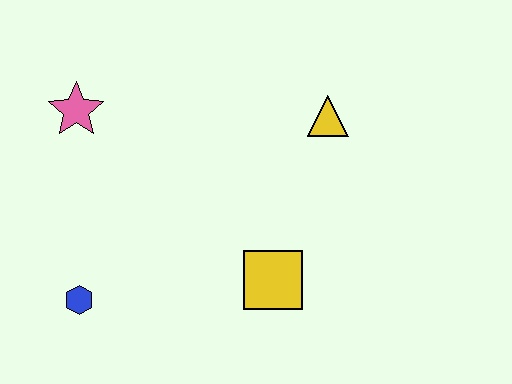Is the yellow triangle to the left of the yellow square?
No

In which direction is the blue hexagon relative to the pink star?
The blue hexagon is below the pink star.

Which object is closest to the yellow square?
The yellow triangle is closest to the yellow square.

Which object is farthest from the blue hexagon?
The yellow triangle is farthest from the blue hexagon.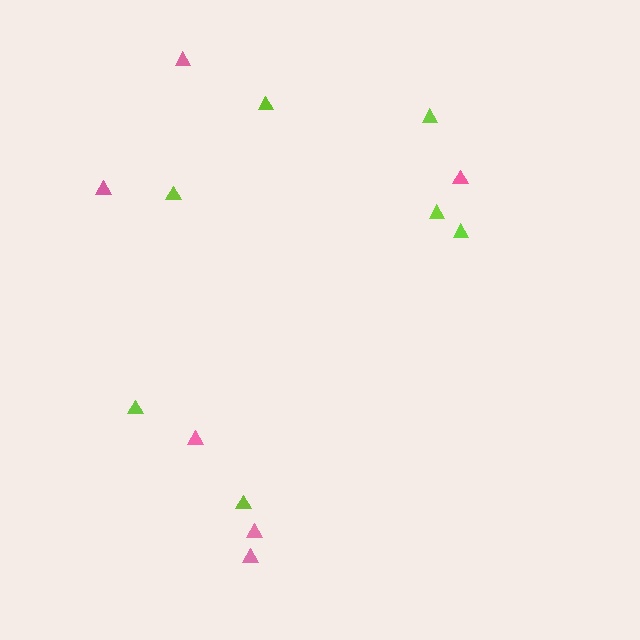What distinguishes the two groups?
There are 2 groups: one group of lime triangles (7) and one group of pink triangles (6).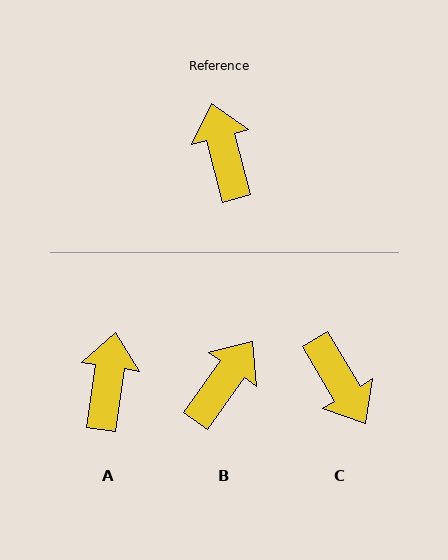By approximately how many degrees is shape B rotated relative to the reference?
Approximately 50 degrees clockwise.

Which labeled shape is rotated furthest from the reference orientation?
C, about 164 degrees away.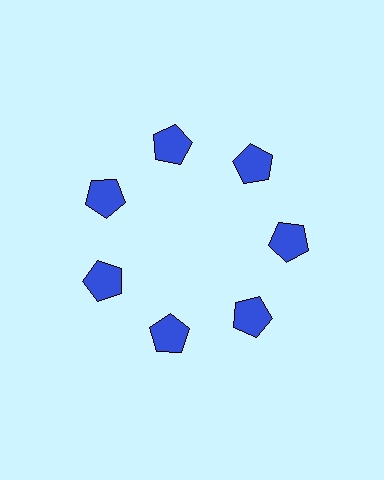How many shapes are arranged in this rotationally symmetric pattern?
There are 7 shapes, arranged in 7 groups of 1.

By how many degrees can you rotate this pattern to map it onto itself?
The pattern maps onto itself every 51 degrees of rotation.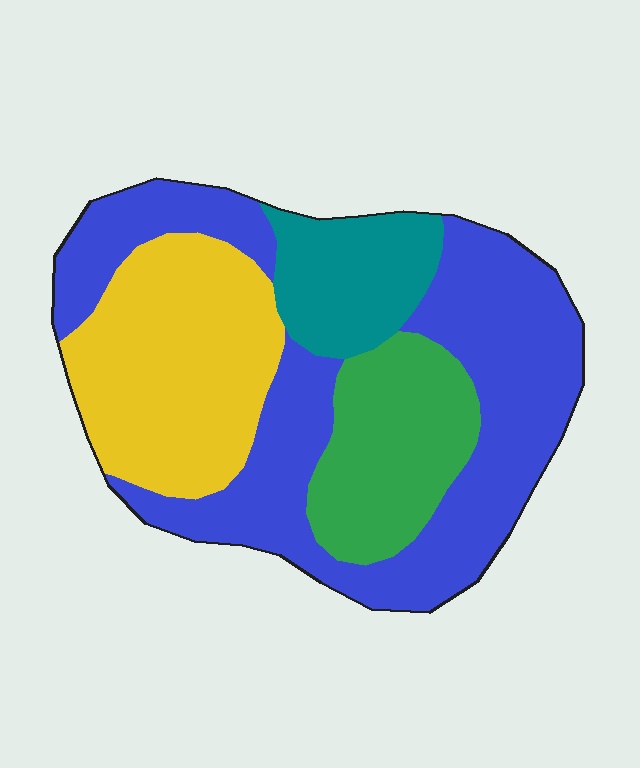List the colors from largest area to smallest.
From largest to smallest: blue, yellow, green, teal.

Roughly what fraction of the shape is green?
Green covers 17% of the shape.